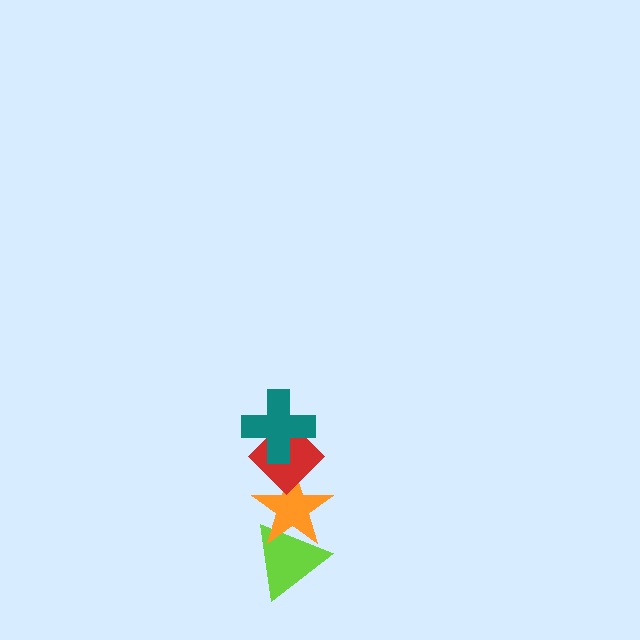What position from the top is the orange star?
The orange star is 3rd from the top.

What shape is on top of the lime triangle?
The orange star is on top of the lime triangle.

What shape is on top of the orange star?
The red diamond is on top of the orange star.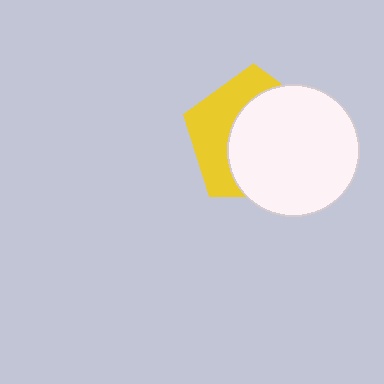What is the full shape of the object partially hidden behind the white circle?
The partially hidden object is a yellow pentagon.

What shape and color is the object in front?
The object in front is a white circle.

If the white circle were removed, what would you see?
You would see the complete yellow pentagon.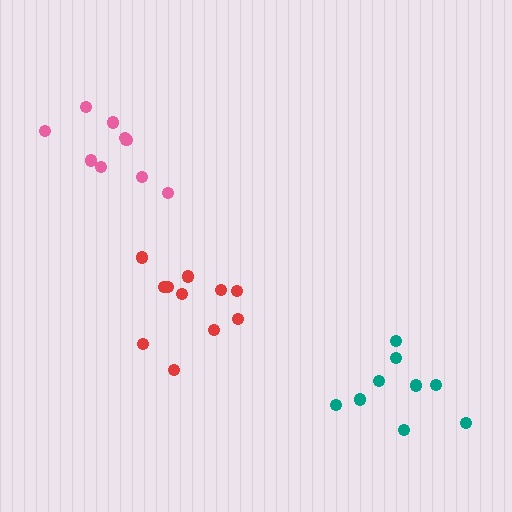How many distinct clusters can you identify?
There are 3 distinct clusters.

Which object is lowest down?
The teal cluster is bottommost.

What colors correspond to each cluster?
The clusters are colored: teal, pink, red.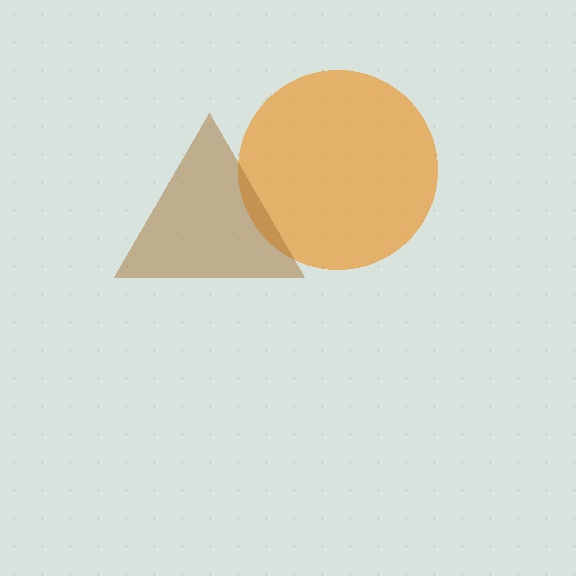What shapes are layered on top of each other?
The layered shapes are: an orange circle, a brown triangle.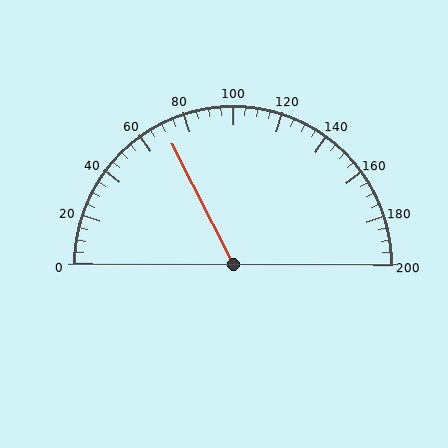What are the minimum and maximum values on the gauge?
The gauge ranges from 0 to 200.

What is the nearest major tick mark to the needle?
The nearest major tick mark is 80.